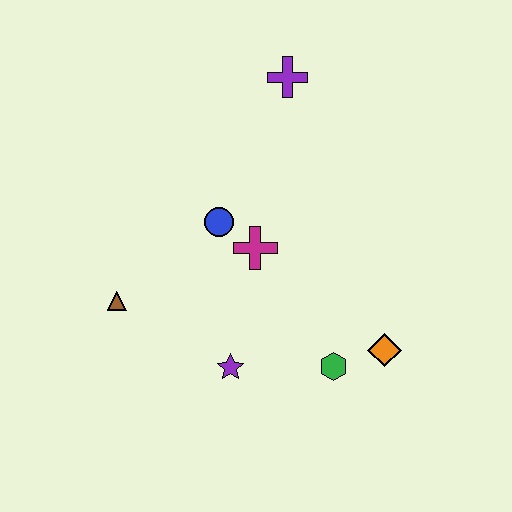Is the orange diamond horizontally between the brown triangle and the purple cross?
No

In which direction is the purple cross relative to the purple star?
The purple cross is above the purple star.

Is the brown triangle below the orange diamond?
No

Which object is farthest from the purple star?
The purple cross is farthest from the purple star.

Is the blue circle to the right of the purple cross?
No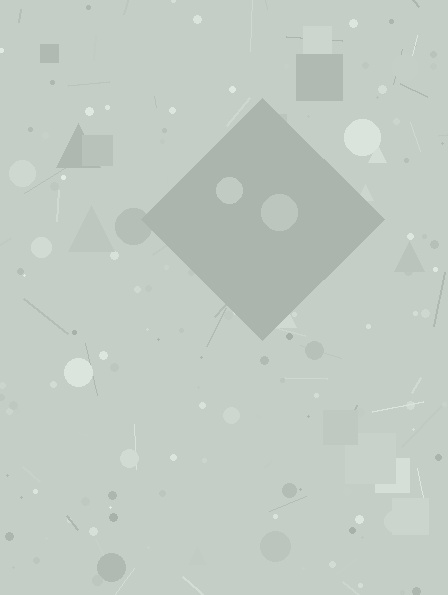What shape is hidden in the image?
A diamond is hidden in the image.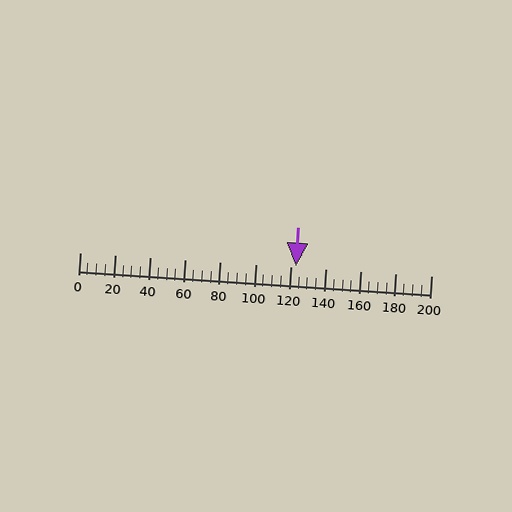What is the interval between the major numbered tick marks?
The major tick marks are spaced 20 units apart.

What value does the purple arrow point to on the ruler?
The purple arrow points to approximately 123.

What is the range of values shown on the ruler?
The ruler shows values from 0 to 200.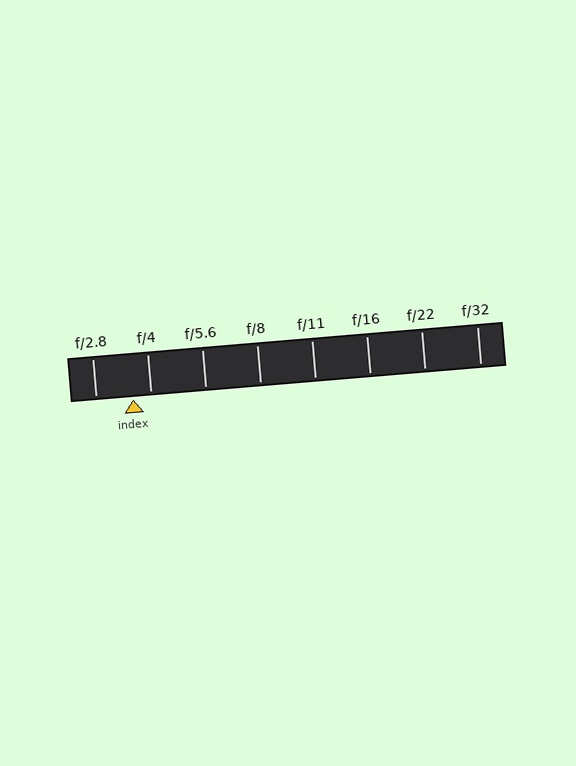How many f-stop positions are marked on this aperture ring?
There are 8 f-stop positions marked.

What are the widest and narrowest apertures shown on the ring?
The widest aperture shown is f/2.8 and the narrowest is f/32.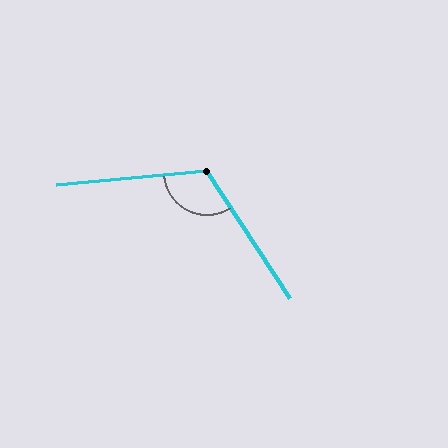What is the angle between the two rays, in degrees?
Approximately 118 degrees.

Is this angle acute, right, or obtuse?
It is obtuse.